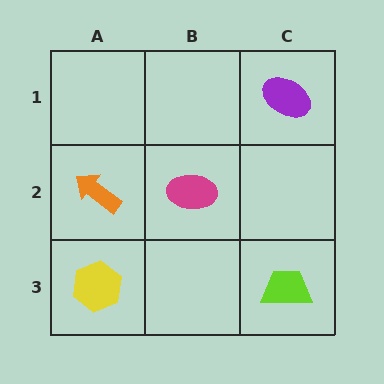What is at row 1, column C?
A purple ellipse.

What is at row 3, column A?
A yellow hexagon.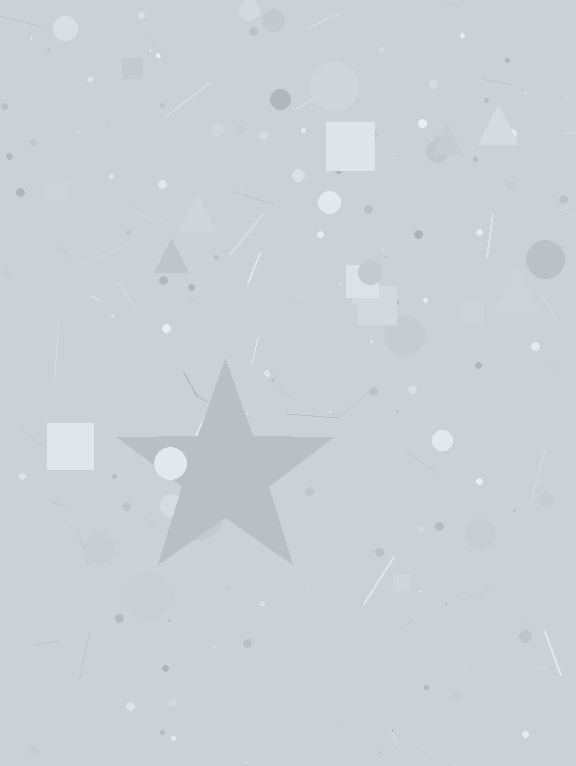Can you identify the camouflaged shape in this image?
The camouflaged shape is a star.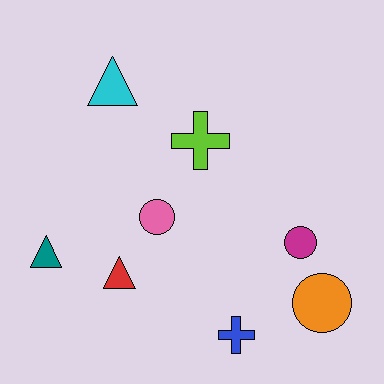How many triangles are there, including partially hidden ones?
There are 3 triangles.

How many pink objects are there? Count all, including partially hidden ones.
There is 1 pink object.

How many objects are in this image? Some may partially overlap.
There are 8 objects.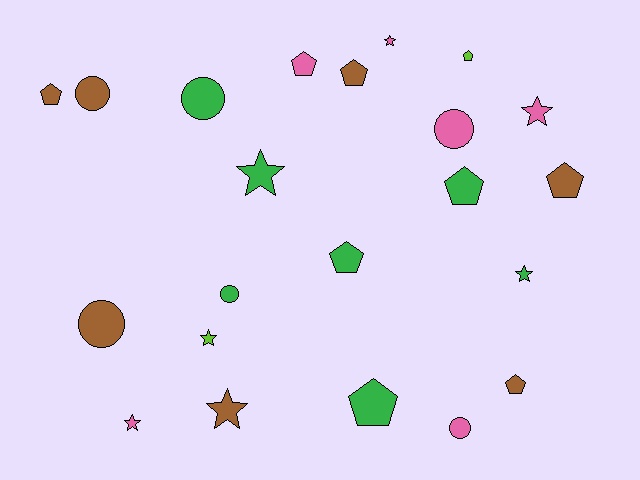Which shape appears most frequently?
Pentagon, with 9 objects.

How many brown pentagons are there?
There are 4 brown pentagons.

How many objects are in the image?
There are 22 objects.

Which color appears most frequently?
Green, with 7 objects.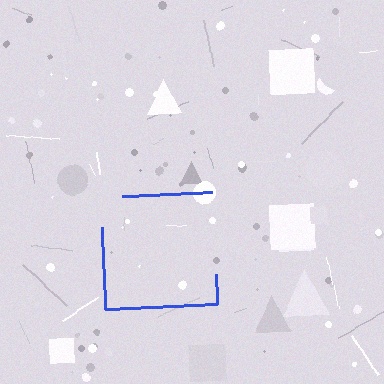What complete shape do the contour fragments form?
The contour fragments form a square.